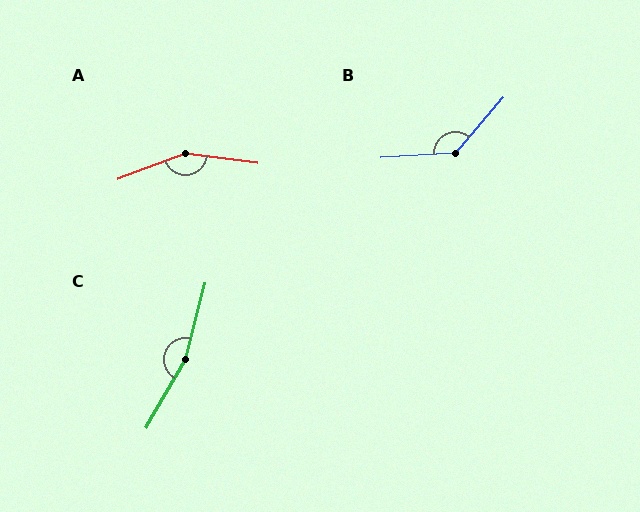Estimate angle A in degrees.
Approximately 152 degrees.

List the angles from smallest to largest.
B (135°), A (152°), C (164°).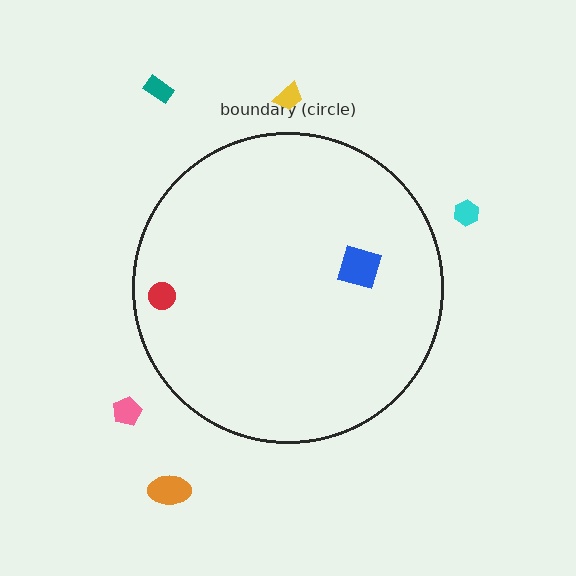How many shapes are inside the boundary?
2 inside, 5 outside.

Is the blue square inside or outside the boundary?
Inside.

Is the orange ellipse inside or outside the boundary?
Outside.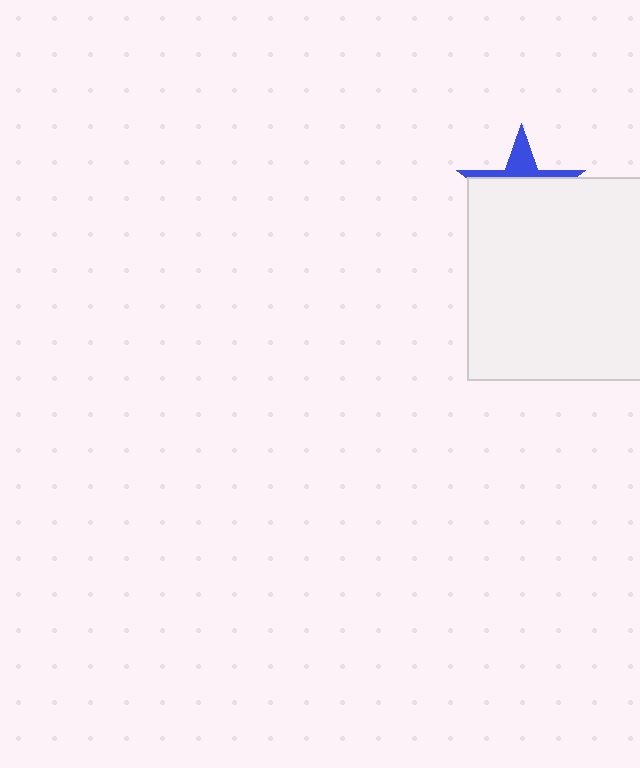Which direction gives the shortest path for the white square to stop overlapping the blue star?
Moving down gives the shortest separation.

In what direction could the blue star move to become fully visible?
The blue star could move up. That would shift it out from behind the white square entirely.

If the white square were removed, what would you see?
You would see the complete blue star.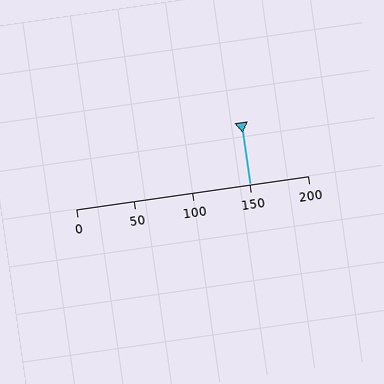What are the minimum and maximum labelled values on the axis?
The axis runs from 0 to 200.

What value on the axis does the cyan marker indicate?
The marker indicates approximately 150.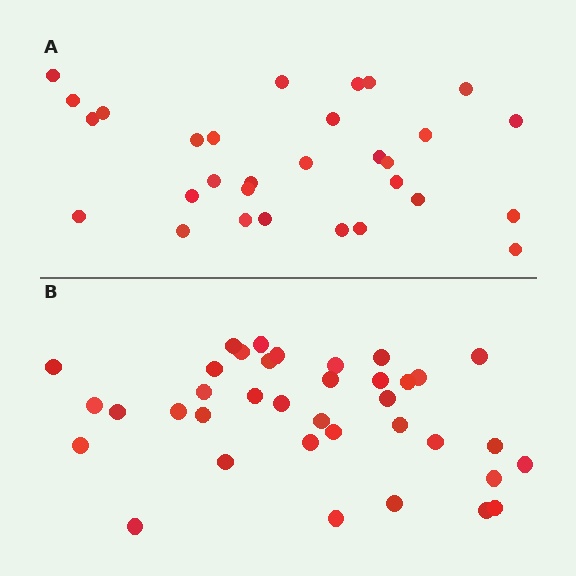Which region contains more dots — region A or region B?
Region B (the bottom region) has more dots.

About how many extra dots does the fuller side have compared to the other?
Region B has roughly 8 or so more dots than region A.